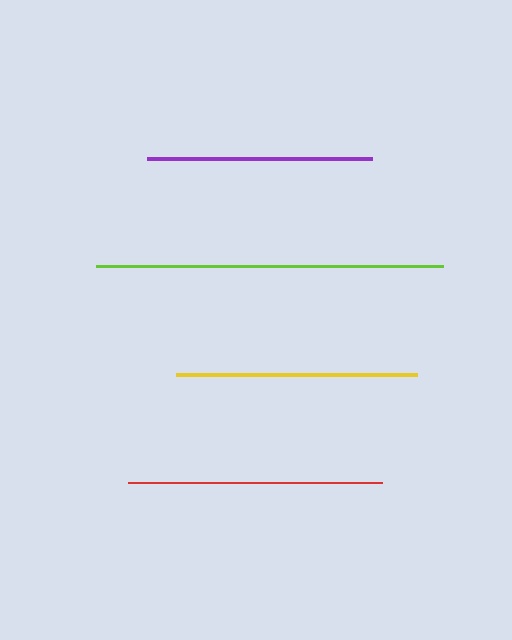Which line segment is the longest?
The lime line is the longest at approximately 347 pixels.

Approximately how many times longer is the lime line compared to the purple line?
The lime line is approximately 1.5 times the length of the purple line.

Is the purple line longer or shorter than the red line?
The red line is longer than the purple line.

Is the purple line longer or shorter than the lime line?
The lime line is longer than the purple line.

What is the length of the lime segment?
The lime segment is approximately 347 pixels long.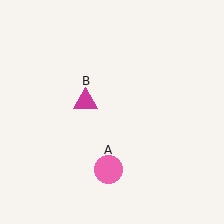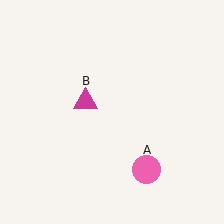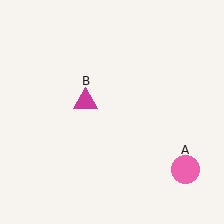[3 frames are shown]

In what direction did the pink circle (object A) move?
The pink circle (object A) moved right.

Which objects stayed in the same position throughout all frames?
Magenta triangle (object B) remained stationary.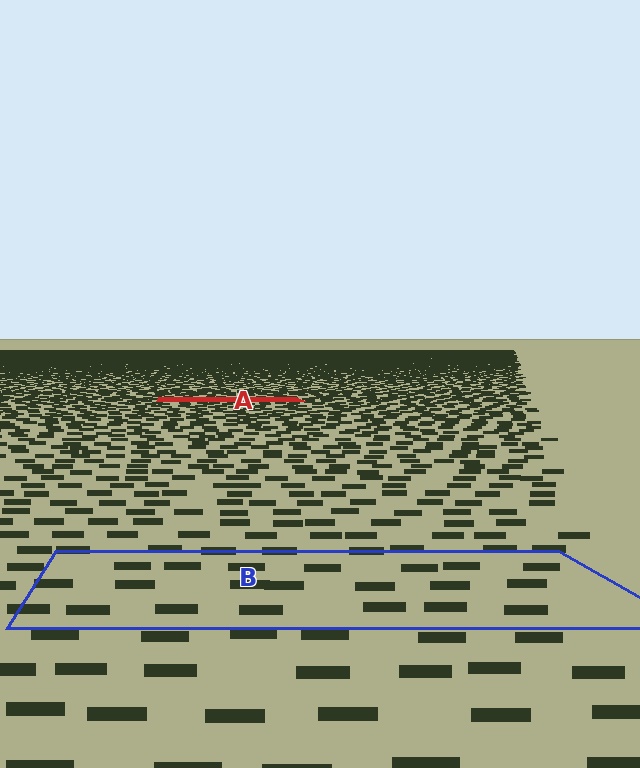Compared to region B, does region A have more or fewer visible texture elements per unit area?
Region A has more texture elements per unit area — they are packed more densely because it is farther away.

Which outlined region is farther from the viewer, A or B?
Region A is farther from the viewer — the texture elements inside it appear smaller and more densely packed.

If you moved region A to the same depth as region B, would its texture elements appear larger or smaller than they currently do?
They would appear larger. At a closer depth, the same texture elements are projected at a bigger on-screen size.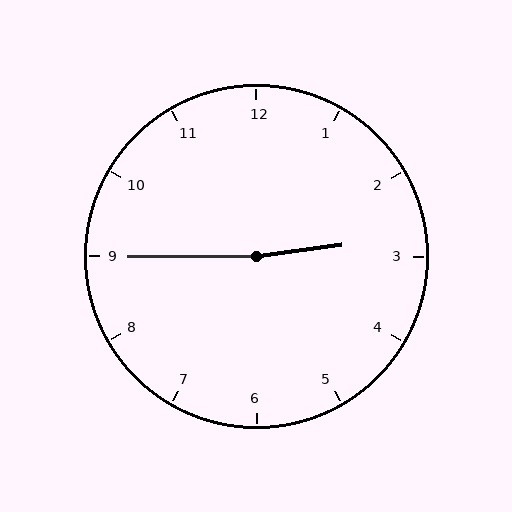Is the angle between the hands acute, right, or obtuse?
It is obtuse.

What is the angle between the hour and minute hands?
Approximately 172 degrees.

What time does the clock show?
2:45.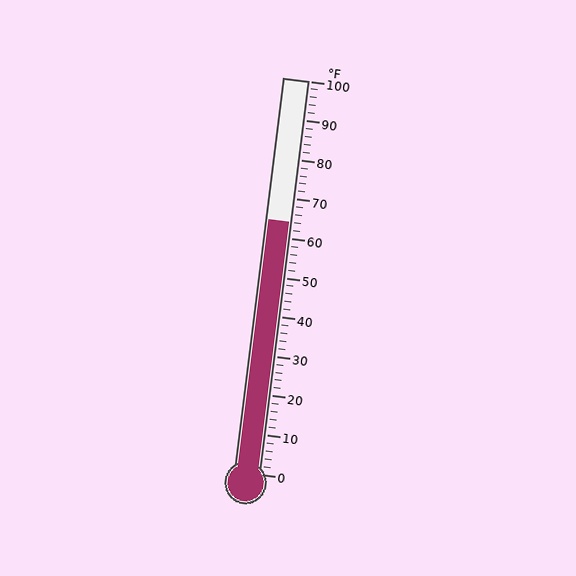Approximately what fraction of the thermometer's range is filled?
The thermometer is filled to approximately 65% of its range.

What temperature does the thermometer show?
The thermometer shows approximately 64°F.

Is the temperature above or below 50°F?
The temperature is above 50°F.